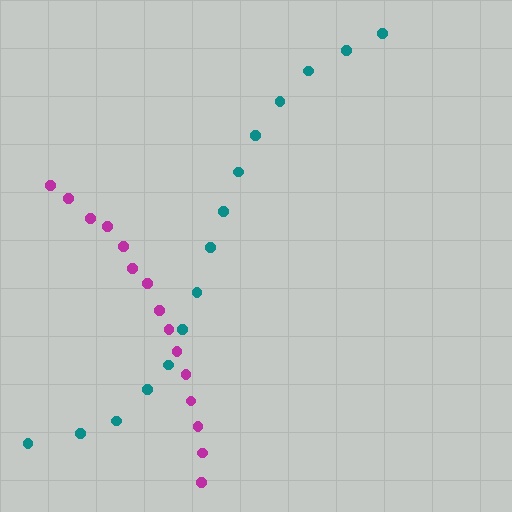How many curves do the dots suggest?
There are 2 distinct paths.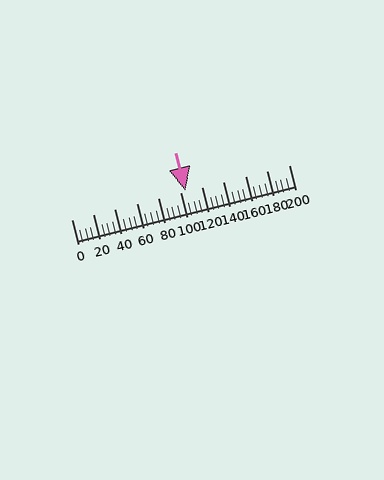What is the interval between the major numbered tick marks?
The major tick marks are spaced 20 units apart.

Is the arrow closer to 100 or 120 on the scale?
The arrow is closer to 100.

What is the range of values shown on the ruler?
The ruler shows values from 0 to 200.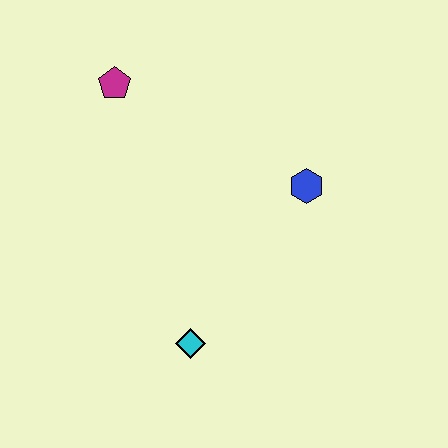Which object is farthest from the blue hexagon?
The magenta pentagon is farthest from the blue hexagon.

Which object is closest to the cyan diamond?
The blue hexagon is closest to the cyan diamond.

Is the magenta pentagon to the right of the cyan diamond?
No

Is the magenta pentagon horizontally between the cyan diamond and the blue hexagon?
No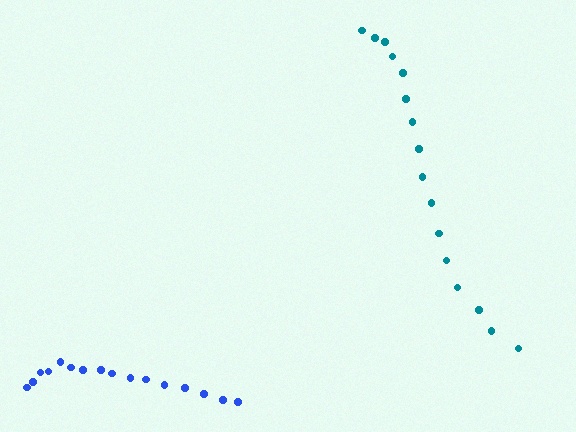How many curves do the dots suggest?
There are 2 distinct paths.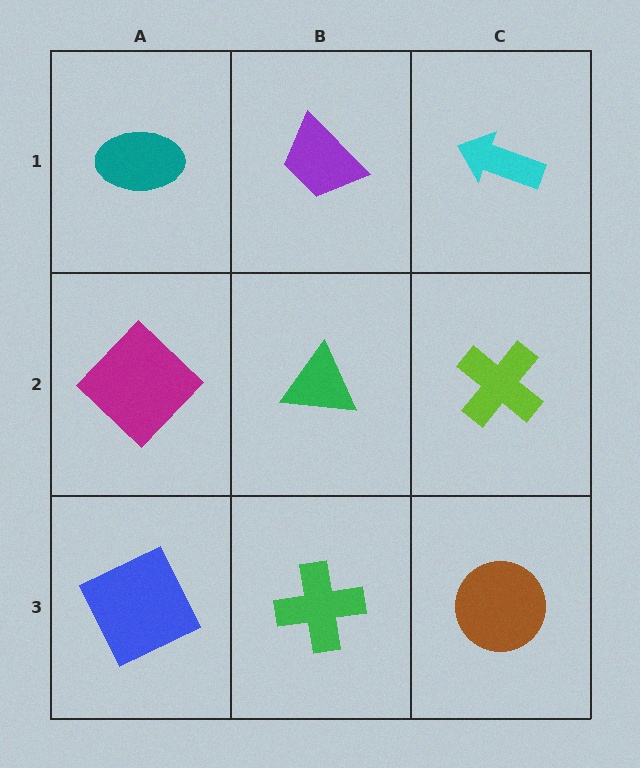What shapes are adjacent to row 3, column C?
A lime cross (row 2, column C), a green cross (row 3, column B).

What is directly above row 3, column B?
A green triangle.